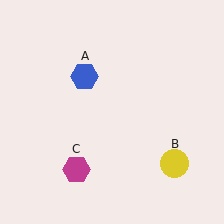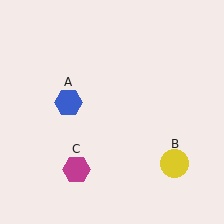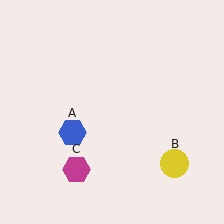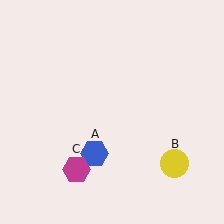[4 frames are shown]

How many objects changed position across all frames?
1 object changed position: blue hexagon (object A).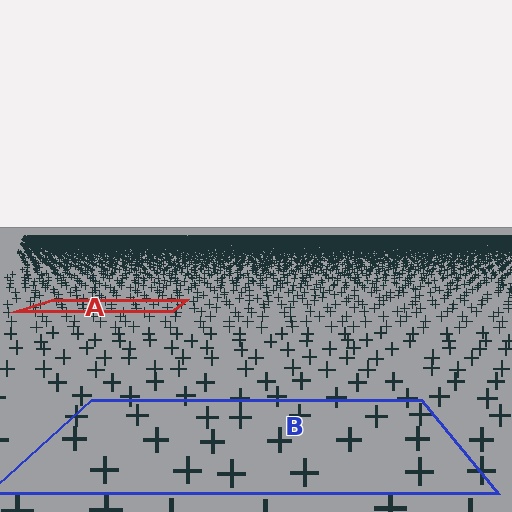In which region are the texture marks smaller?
The texture marks are smaller in region A, because it is farther away.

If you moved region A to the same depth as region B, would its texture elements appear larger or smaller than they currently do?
They would appear larger. At a closer depth, the same texture elements are projected at a bigger on-screen size.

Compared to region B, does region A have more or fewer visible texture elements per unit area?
Region A has more texture elements per unit area — they are packed more densely because it is farther away.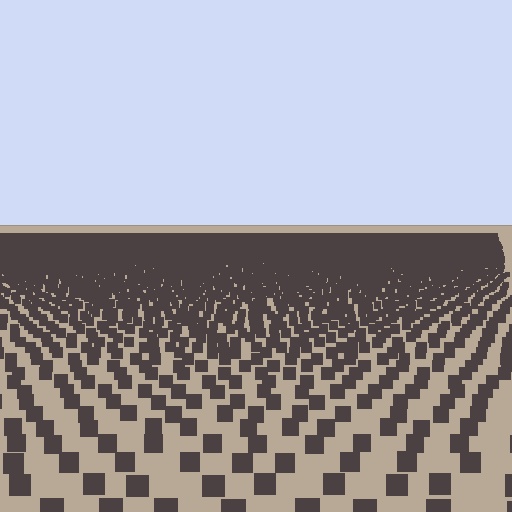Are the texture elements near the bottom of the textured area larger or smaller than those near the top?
Larger. Near the bottom, elements are closer to the viewer and appear at a bigger on-screen size.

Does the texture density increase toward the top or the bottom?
Density increases toward the top.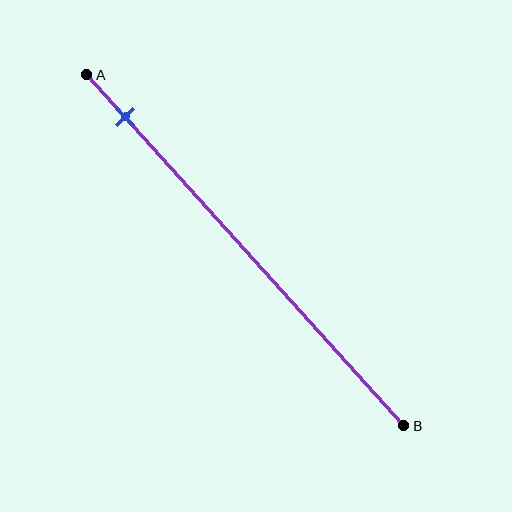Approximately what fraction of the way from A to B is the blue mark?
The blue mark is approximately 10% of the way from A to B.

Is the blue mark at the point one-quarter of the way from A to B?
No, the mark is at about 10% from A, not at the 25% one-quarter point.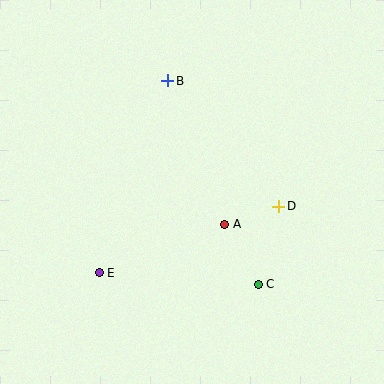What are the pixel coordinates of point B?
Point B is at (168, 81).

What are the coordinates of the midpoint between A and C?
The midpoint between A and C is at (241, 254).